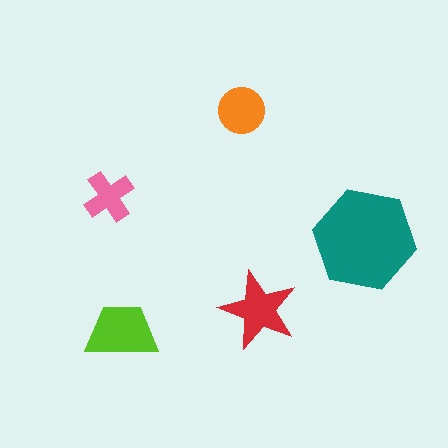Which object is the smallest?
The pink cross.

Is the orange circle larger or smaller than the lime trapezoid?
Smaller.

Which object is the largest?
The teal hexagon.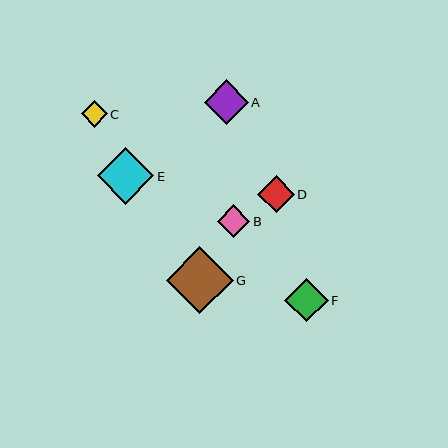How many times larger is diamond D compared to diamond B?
Diamond D is approximately 1.1 times the size of diamond B.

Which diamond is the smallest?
Diamond C is the smallest with a size of approximately 26 pixels.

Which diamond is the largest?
Diamond G is the largest with a size of approximately 66 pixels.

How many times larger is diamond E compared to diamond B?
Diamond E is approximately 1.7 times the size of diamond B.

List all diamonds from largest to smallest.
From largest to smallest: G, E, A, F, D, B, C.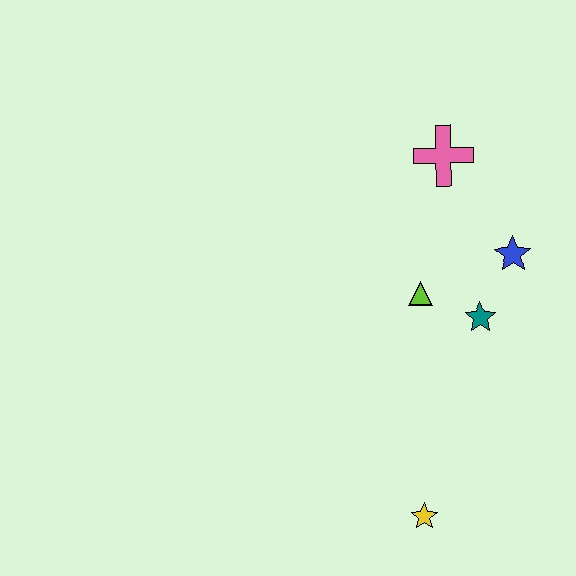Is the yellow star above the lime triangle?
No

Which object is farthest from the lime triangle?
The yellow star is farthest from the lime triangle.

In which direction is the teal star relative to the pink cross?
The teal star is below the pink cross.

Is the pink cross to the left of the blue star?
Yes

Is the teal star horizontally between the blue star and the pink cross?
Yes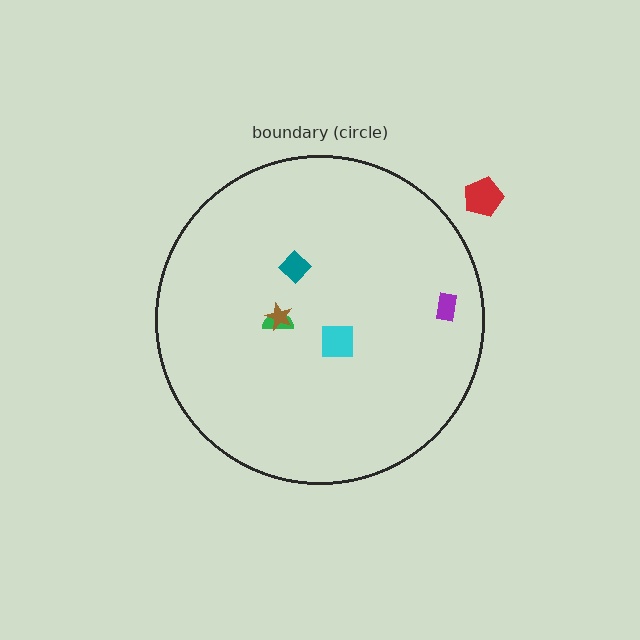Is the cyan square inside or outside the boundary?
Inside.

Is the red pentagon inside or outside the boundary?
Outside.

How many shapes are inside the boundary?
5 inside, 1 outside.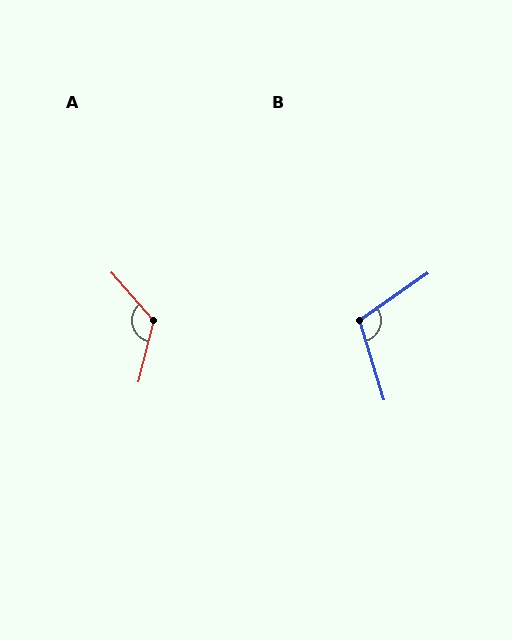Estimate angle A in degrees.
Approximately 125 degrees.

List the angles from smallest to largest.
B (108°), A (125°).